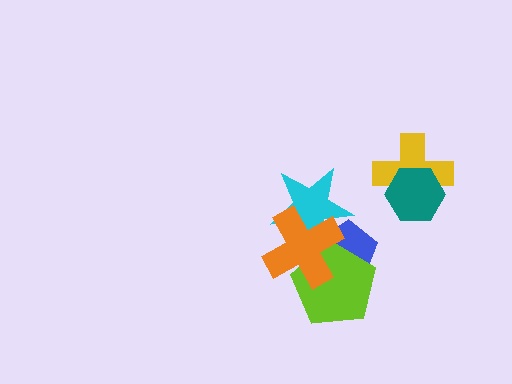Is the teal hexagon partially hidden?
No, no other shape covers it.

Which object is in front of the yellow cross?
The teal hexagon is in front of the yellow cross.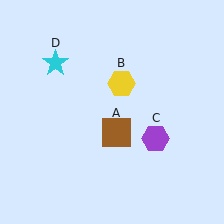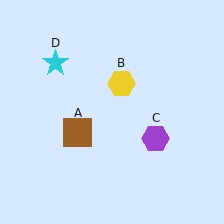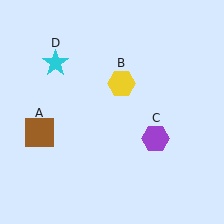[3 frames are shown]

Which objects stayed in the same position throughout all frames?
Yellow hexagon (object B) and purple hexagon (object C) and cyan star (object D) remained stationary.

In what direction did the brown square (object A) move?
The brown square (object A) moved left.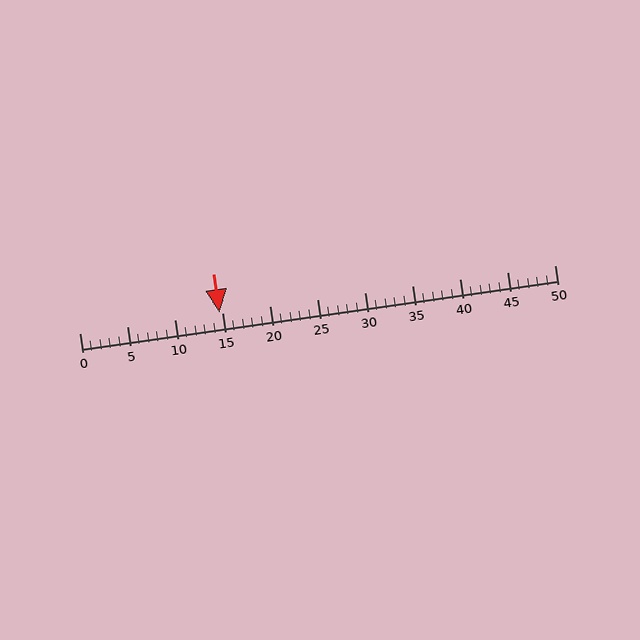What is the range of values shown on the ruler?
The ruler shows values from 0 to 50.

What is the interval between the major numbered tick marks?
The major tick marks are spaced 5 units apart.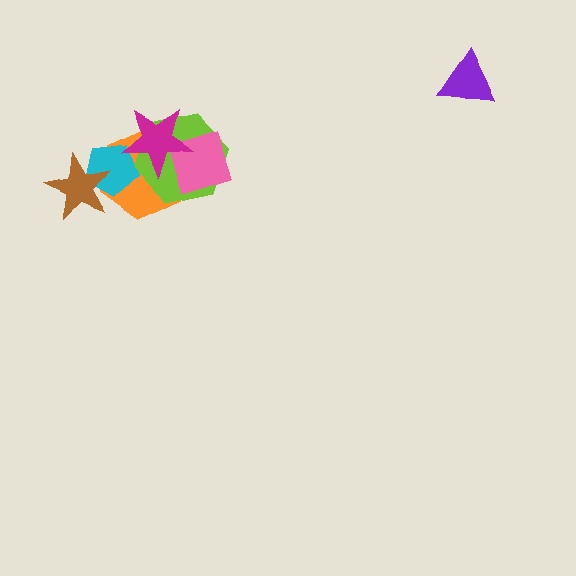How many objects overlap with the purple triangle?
0 objects overlap with the purple triangle.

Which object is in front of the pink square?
The magenta star is in front of the pink square.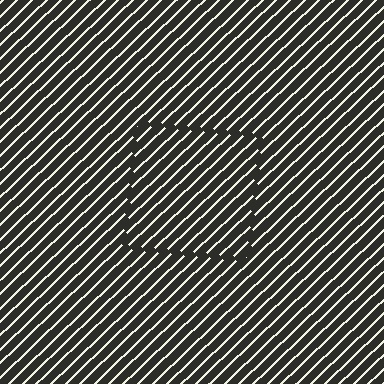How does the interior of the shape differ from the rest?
The interior of the shape contains the same grating, shifted by half a period — the contour is defined by the phase discontinuity where line-ends from the inner and outer gratings abut.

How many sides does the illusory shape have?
4 sides — the line-ends trace a square.